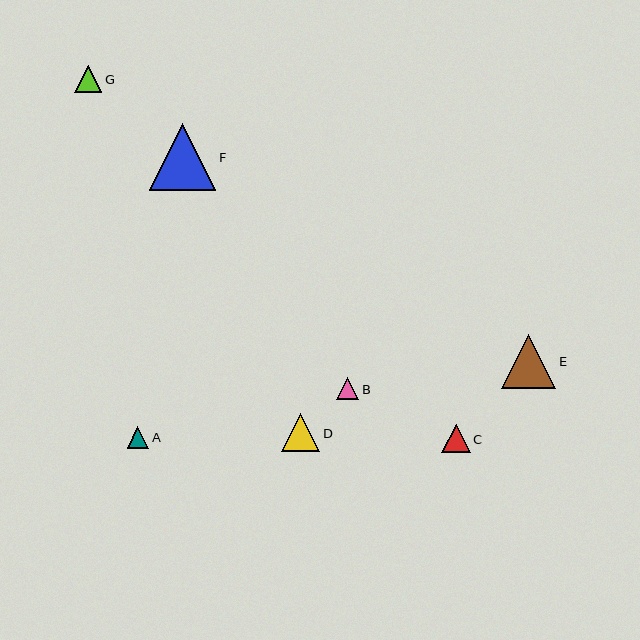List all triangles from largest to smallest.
From largest to smallest: F, E, D, C, G, B, A.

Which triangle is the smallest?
Triangle A is the smallest with a size of approximately 22 pixels.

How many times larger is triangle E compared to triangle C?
Triangle E is approximately 1.9 times the size of triangle C.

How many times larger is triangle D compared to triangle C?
Triangle D is approximately 1.3 times the size of triangle C.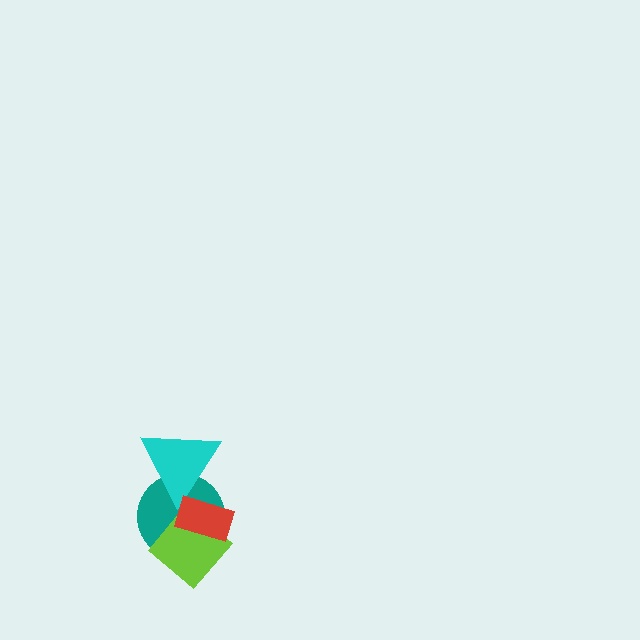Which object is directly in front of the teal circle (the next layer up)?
The lime diamond is directly in front of the teal circle.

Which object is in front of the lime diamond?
The red rectangle is in front of the lime diamond.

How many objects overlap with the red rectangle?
3 objects overlap with the red rectangle.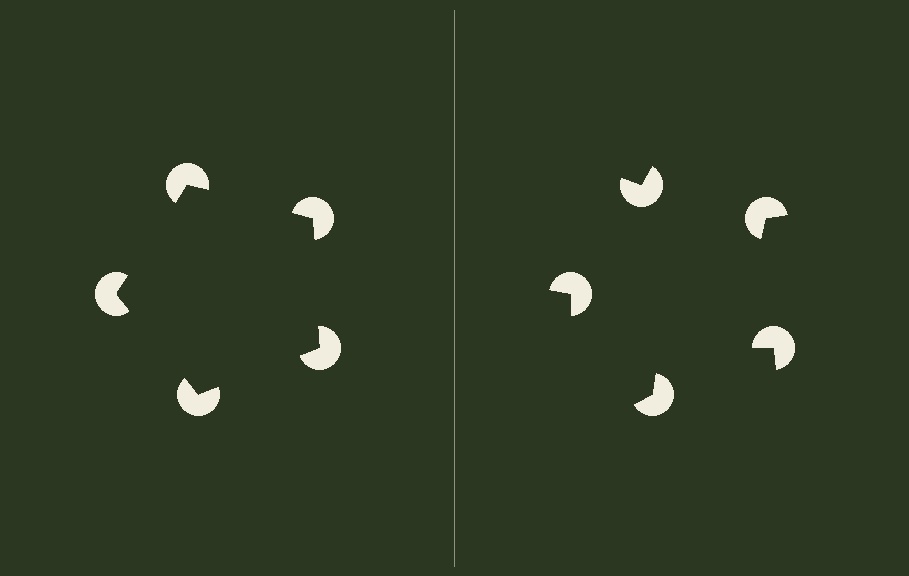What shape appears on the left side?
An illusory pentagon.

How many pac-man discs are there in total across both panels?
10 — 5 on each side.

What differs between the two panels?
The pac-man discs are positioned identically on both sides; only the wedge orientations differ. On the left they align to a pentagon; on the right they are misaligned.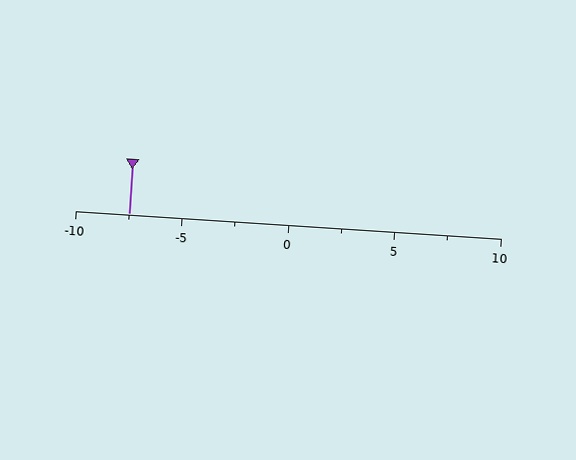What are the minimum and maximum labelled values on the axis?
The axis runs from -10 to 10.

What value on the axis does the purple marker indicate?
The marker indicates approximately -7.5.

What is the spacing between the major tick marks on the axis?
The major ticks are spaced 5 apart.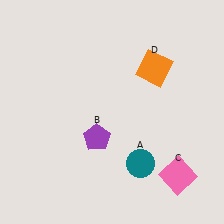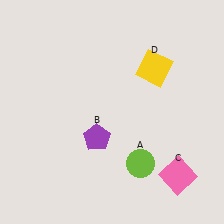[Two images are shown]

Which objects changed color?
A changed from teal to lime. D changed from orange to yellow.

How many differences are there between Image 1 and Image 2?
There are 2 differences between the two images.